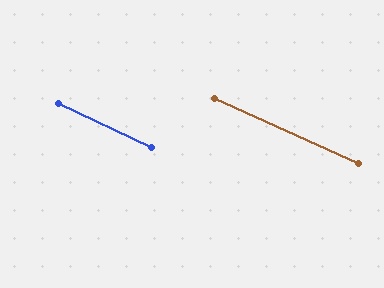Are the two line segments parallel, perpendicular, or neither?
Parallel — their directions differ by only 0.8°.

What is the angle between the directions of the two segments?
Approximately 1 degree.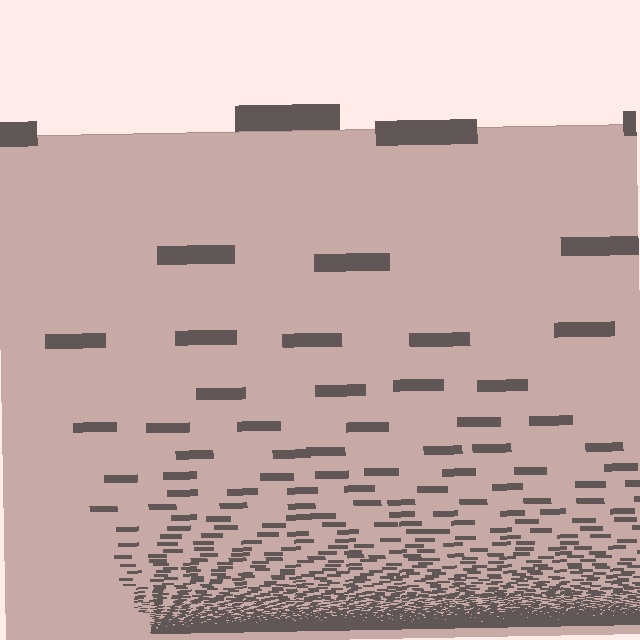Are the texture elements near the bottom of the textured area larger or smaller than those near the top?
Smaller. The gradient is inverted — elements near the bottom are smaller and denser.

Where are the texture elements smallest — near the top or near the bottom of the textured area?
Near the bottom.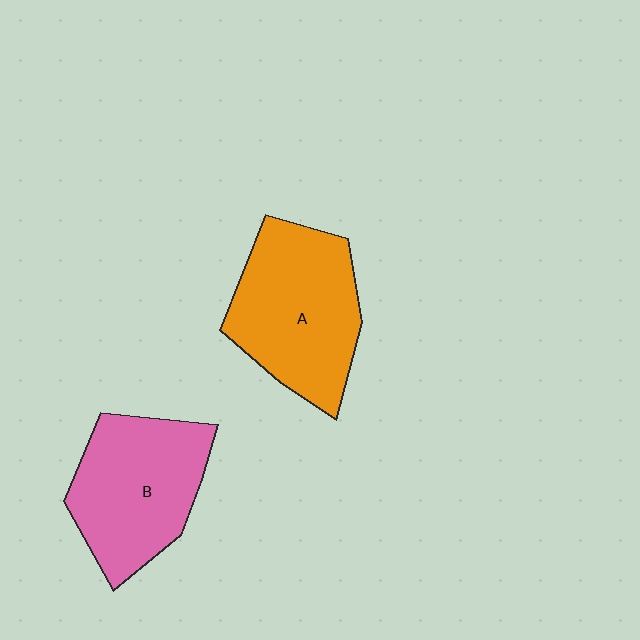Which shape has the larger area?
Shape A (orange).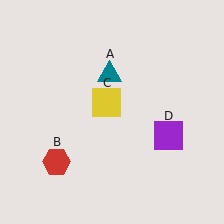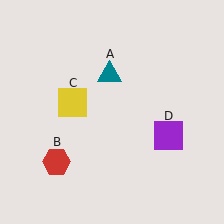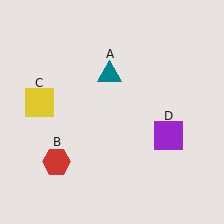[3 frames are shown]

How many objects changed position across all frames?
1 object changed position: yellow square (object C).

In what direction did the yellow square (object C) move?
The yellow square (object C) moved left.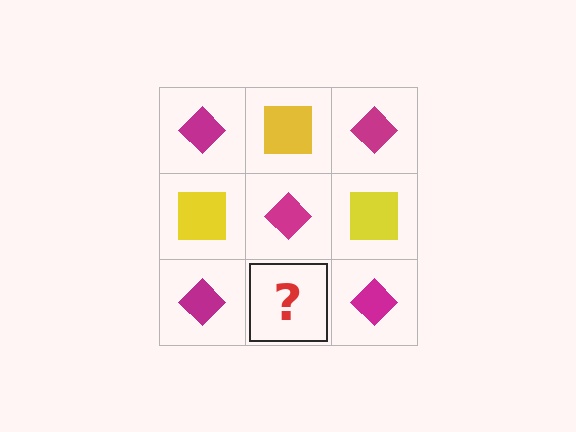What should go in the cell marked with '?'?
The missing cell should contain a yellow square.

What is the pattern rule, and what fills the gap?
The rule is that it alternates magenta diamond and yellow square in a checkerboard pattern. The gap should be filled with a yellow square.